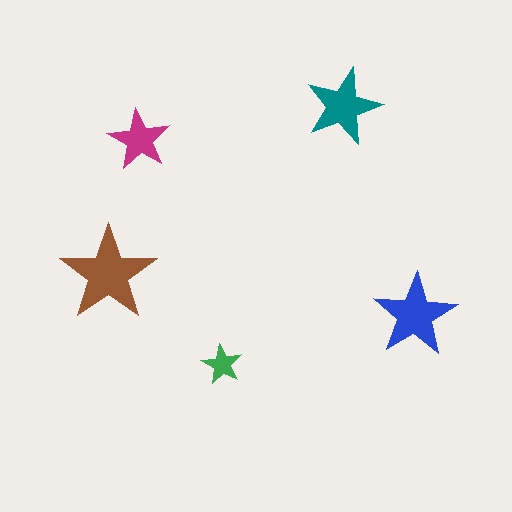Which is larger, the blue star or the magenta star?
The blue one.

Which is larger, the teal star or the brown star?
The brown one.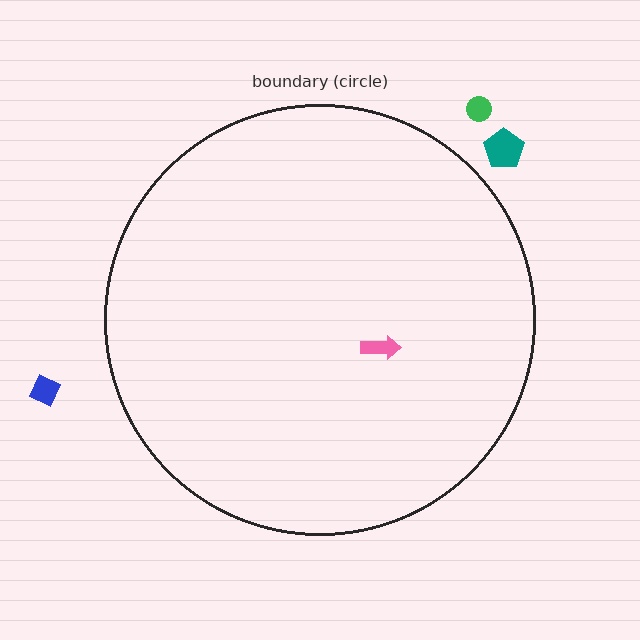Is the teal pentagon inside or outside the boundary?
Outside.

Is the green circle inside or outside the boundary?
Outside.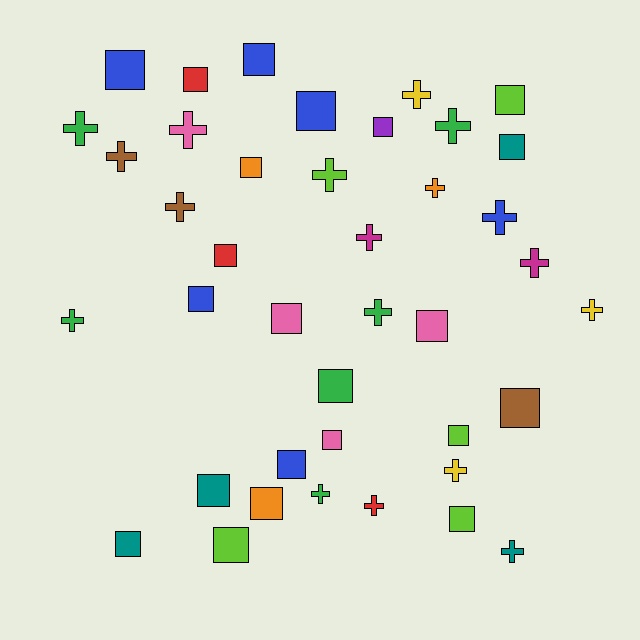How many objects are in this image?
There are 40 objects.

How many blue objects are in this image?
There are 6 blue objects.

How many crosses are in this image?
There are 18 crosses.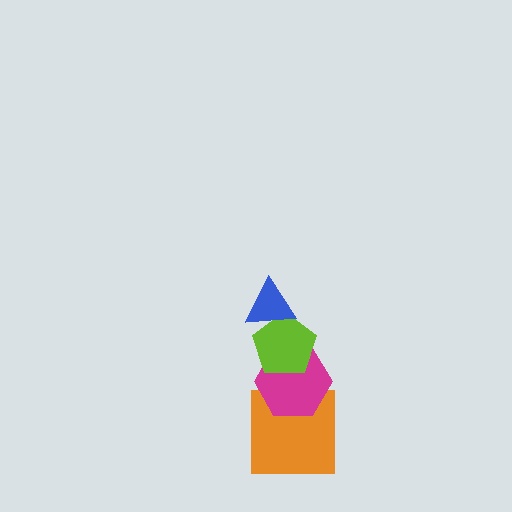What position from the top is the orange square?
The orange square is 4th from the top.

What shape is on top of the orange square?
The magenta hexagon is on top of the orange square.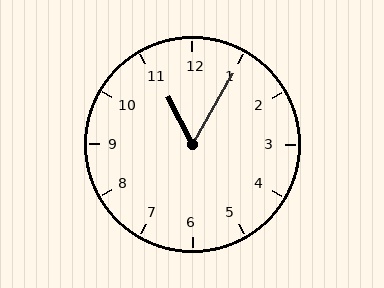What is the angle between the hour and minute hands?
Approximately 58 degrees.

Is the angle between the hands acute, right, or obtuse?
It is acute.